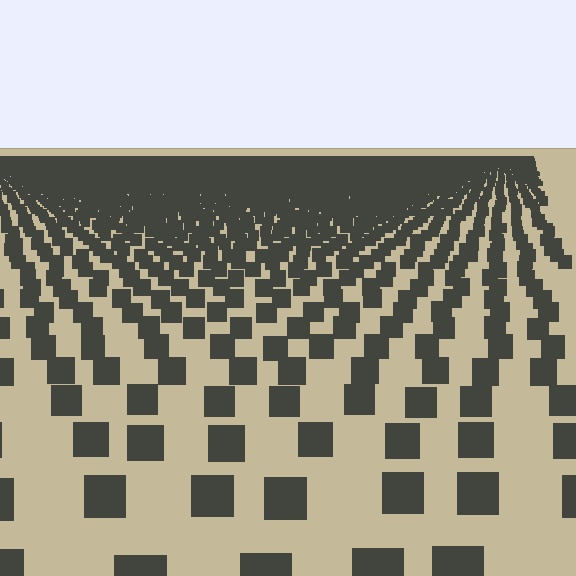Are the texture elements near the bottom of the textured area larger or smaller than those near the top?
Larger. Near the bottom, elements are closer to the viewer and appear at a bigger on-screen size.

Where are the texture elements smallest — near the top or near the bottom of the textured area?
Near the top.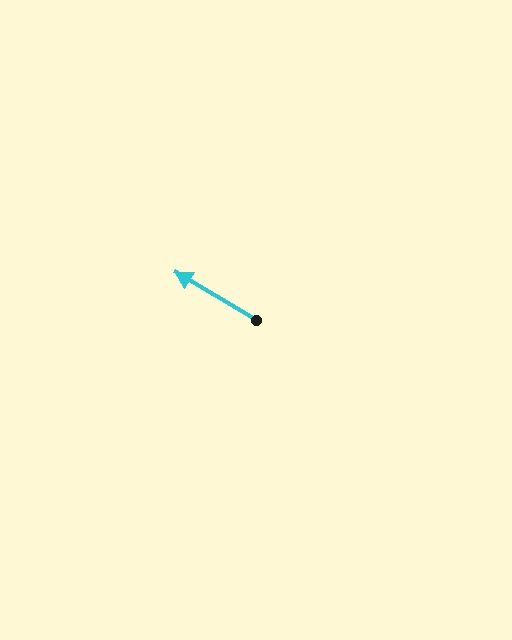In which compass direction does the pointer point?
Northwest.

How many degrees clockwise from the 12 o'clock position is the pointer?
Approximately 301 degrees.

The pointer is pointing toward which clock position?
Roughly 10 o'clock.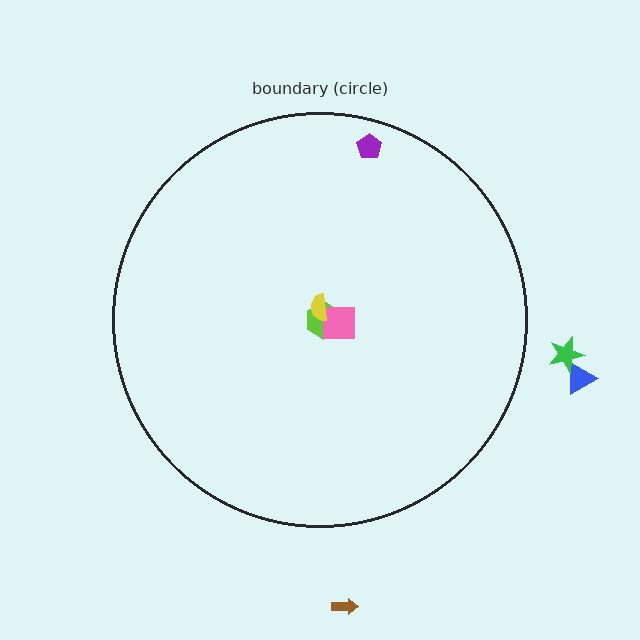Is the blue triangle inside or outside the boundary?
Outside.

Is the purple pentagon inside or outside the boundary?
Inside.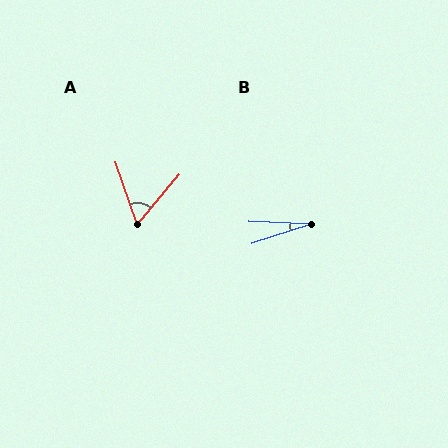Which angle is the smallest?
B, at approximately 20 degrees.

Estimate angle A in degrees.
Approximately 59 degrees.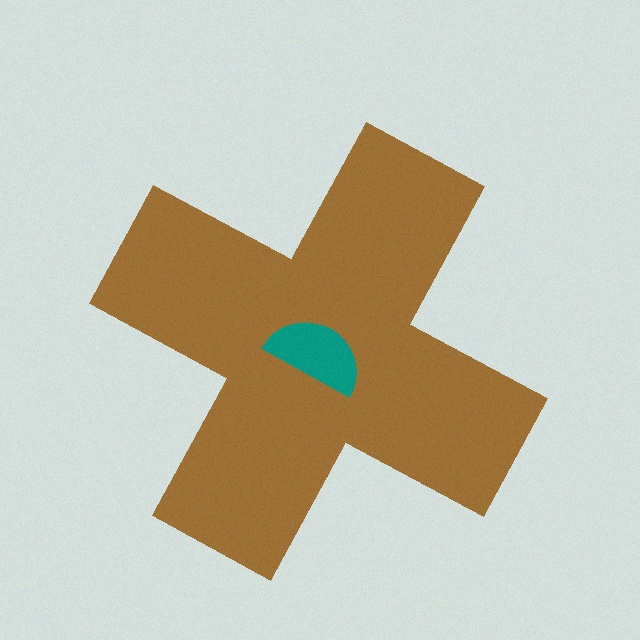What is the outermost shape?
The brown cross.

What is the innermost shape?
The teal semicircle.